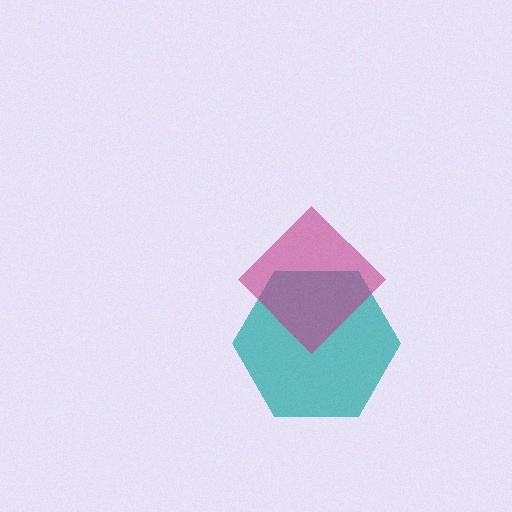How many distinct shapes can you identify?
There are 2 distinct shapes: a teal hexagon, a magenta diamond.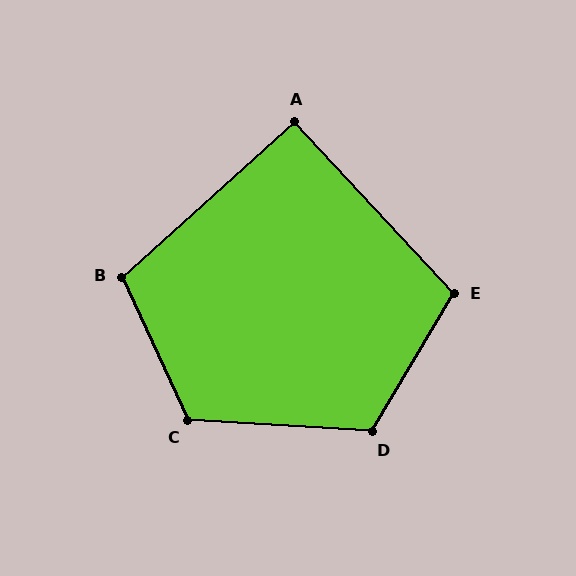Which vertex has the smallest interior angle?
A, at approximately 91 degrees.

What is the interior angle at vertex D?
Approximately 117 degrees (obtuse).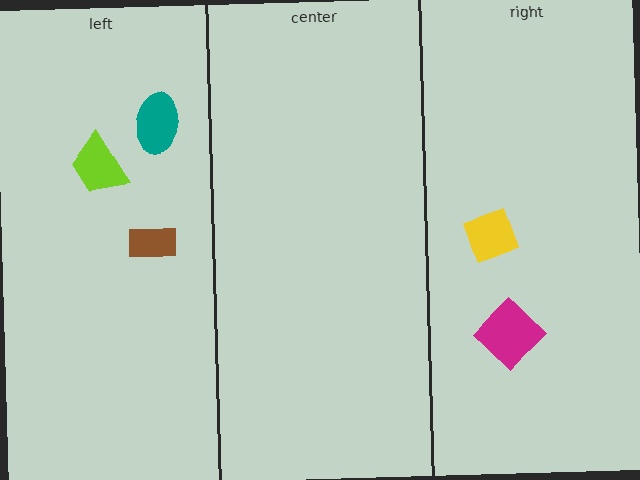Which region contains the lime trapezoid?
The left region.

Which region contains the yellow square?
The right region.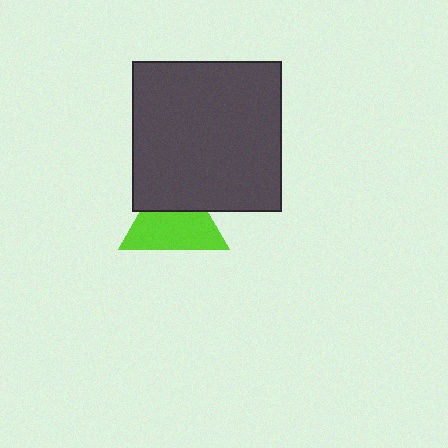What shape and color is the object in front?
The object in front is a dark gray square.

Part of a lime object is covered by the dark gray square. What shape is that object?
It is a triangle.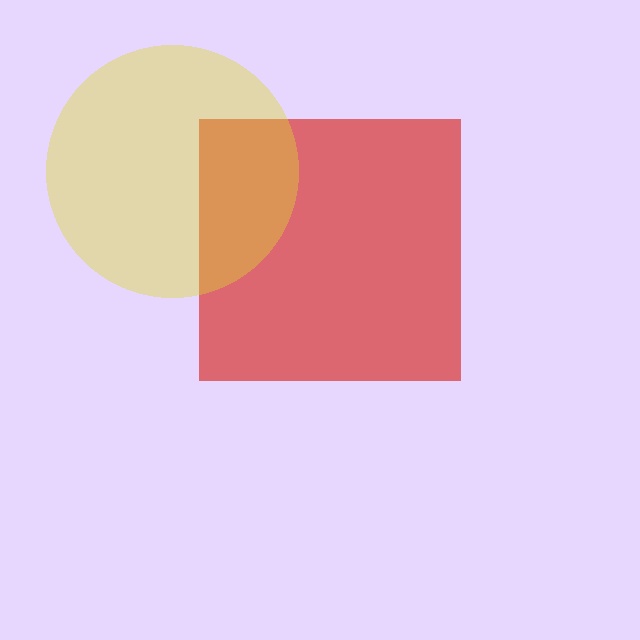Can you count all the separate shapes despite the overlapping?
Yes, there are 2 separate shapes.